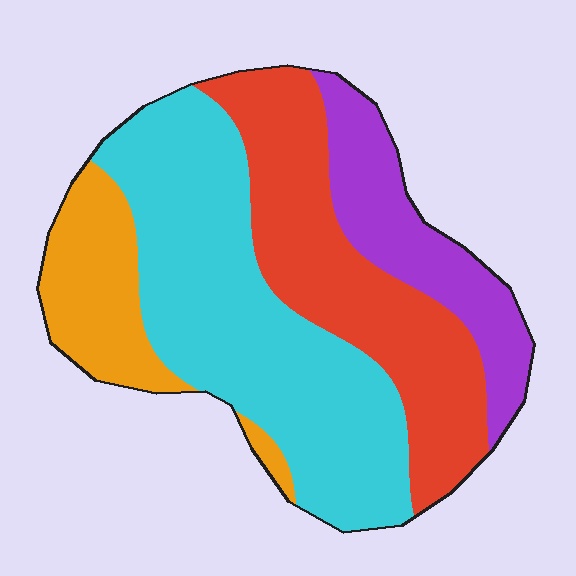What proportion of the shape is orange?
Orange takes up about one eighth (1/8) of the shape.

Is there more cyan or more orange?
Cyan.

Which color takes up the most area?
Cyan, at roughly 40%.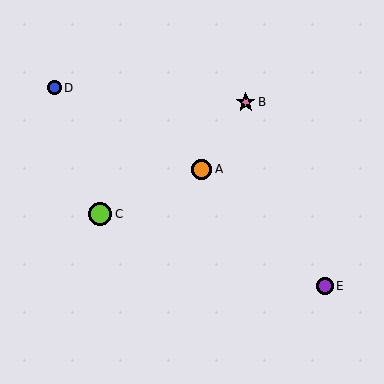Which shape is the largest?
The lime circle (labeled C) is the largest.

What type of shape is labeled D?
Shape D is a blue circle.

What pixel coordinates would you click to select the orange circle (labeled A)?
Click at (202, 169) to select the orange circle A.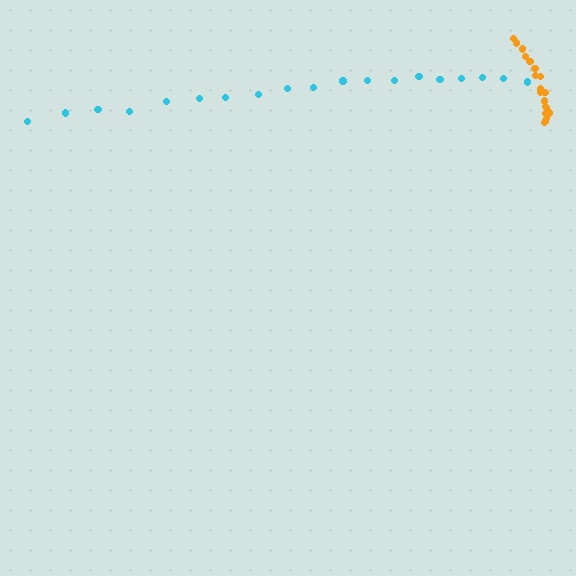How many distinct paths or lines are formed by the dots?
There are 2 distinct paths.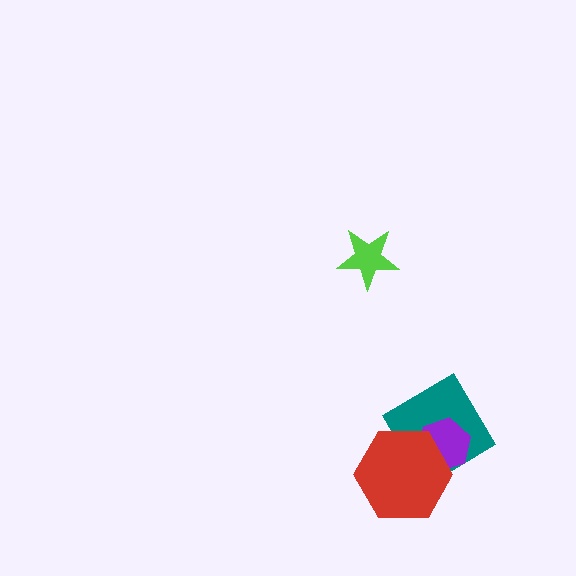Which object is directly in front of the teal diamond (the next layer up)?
The purple hexagon is directly in front of the teal diamond.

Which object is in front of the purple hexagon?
The red hexagon is in front of the purple hexagon.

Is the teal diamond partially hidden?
Yes, it is partially covered by another shape.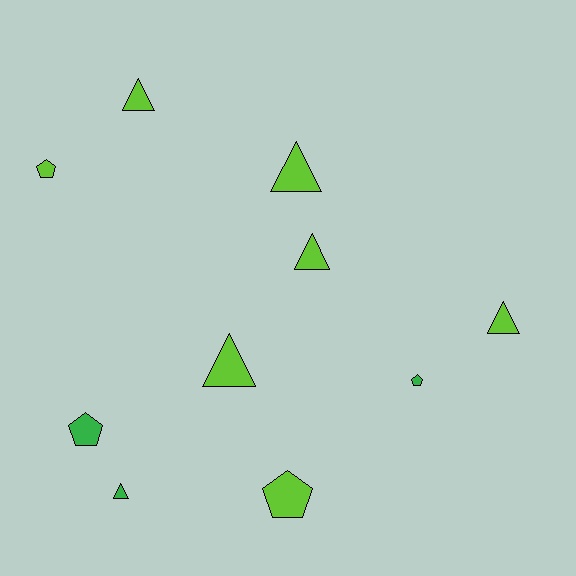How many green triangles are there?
There is 1 green triangle.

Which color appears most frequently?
Lime, with 7 objects.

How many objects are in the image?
There are 10 objects.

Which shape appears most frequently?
Triangle, with 6 objects.